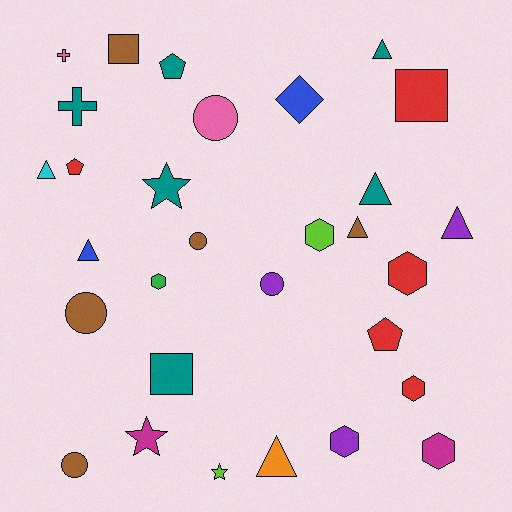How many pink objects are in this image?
There are 2 pink objects.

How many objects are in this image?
There are 30 objects.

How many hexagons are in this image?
There are 6 hexagons.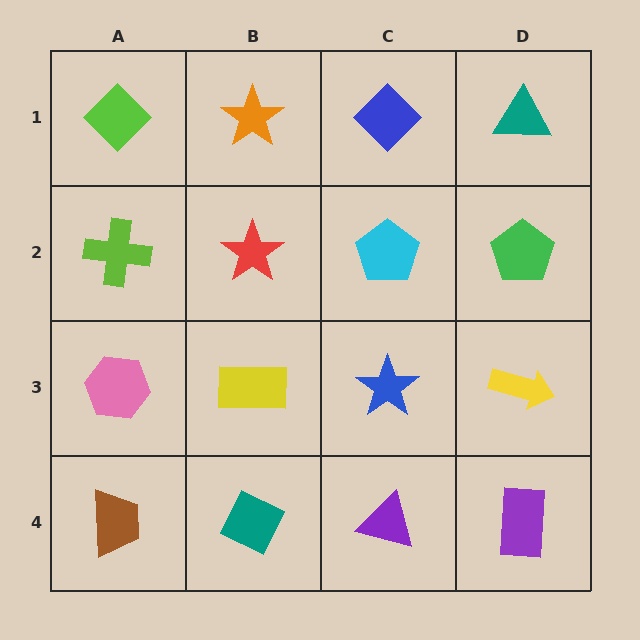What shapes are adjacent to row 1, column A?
A lime cross (row 2, column A), an orange star (row 1, column B).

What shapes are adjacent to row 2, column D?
A teal triangle (row 1, column D), a yellow arrow (row 3, column D), a cyan pentagon (row 2, column C).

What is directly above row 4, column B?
A yellow rectangle.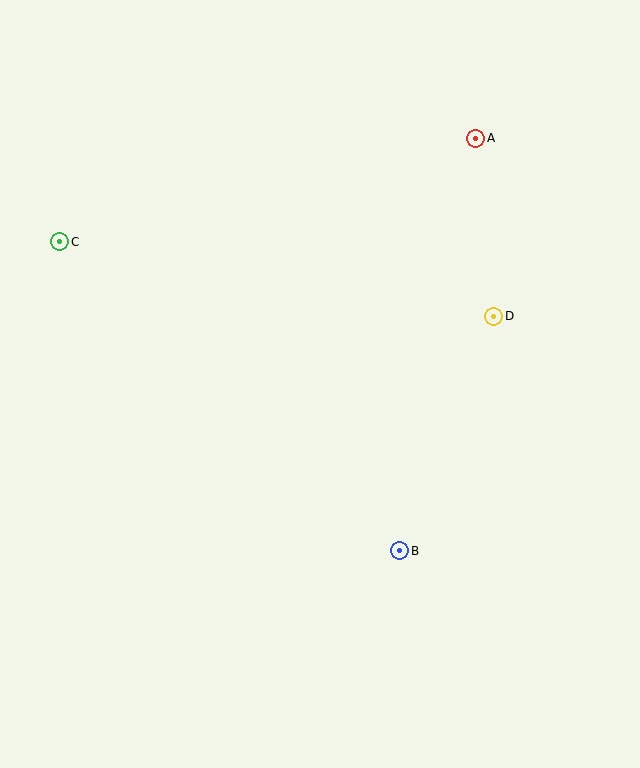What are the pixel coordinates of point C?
Point C is at (60, 242).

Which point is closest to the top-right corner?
Point A is closest to the top-right corner.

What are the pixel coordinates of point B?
Point B is at (400, 551).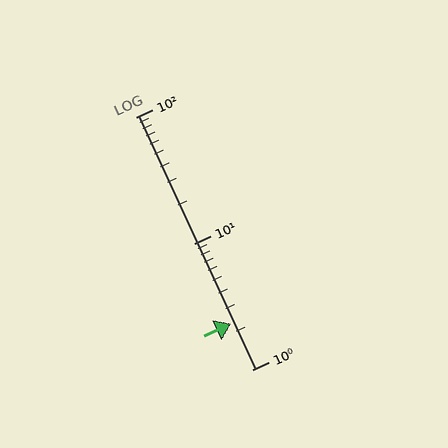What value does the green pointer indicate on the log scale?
The pointer indicates approximately 2.3.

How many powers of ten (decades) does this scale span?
The scale spans 2 decades, from 1 to 100.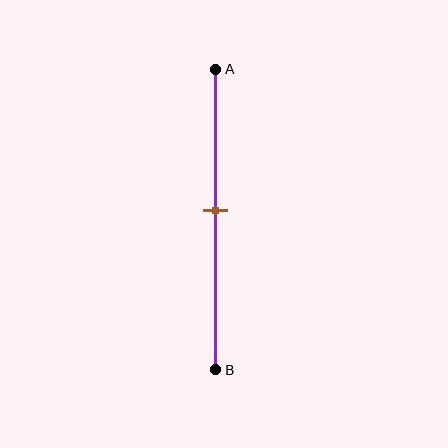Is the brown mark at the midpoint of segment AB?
No, the mark is at about 45% from A, not at the 50% midpoint.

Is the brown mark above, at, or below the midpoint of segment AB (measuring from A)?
The brown mark is above the midpoint of segment AB.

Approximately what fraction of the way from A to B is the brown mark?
The brown mark is approximately 45% of the way from A to B.